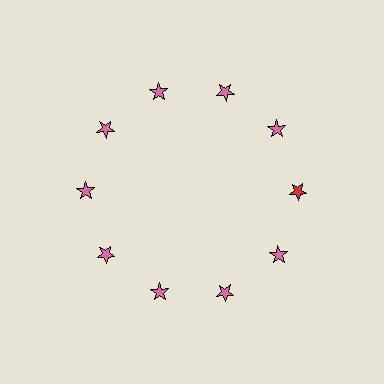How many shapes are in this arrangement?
There are 10 shapes arranged in a ring pattern.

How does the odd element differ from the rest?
It has a different color: red instead of pink.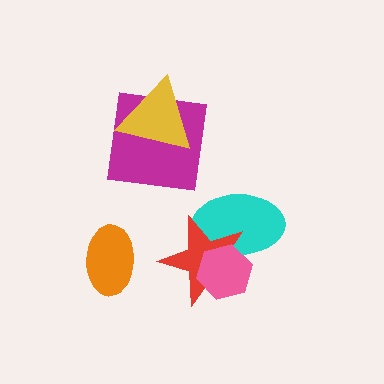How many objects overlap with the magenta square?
1 object overlaps with the magenta square.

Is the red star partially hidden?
Yes, it is partially covered by another shape.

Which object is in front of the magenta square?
The yellow triangle is in front of the magenta square.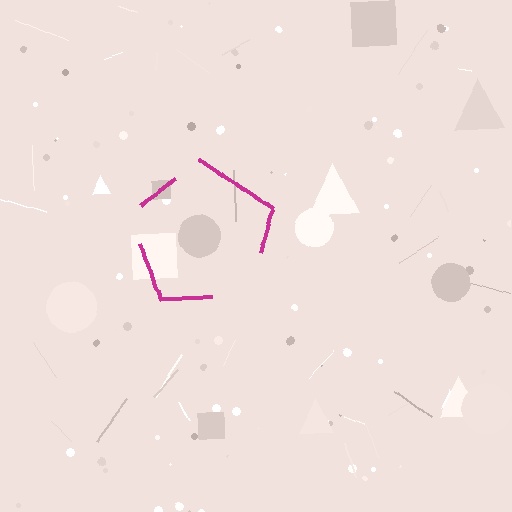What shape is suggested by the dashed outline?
The dashed outline suggests a pentagon.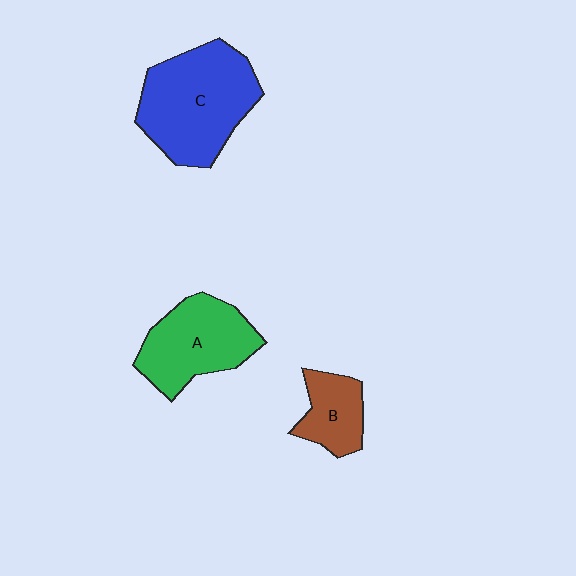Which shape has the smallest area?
Shape B (brown).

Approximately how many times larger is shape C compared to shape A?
Approximately 1.4 times.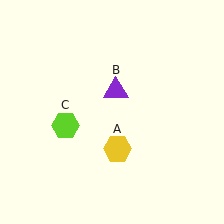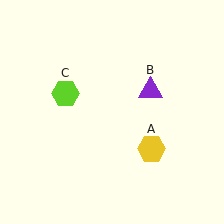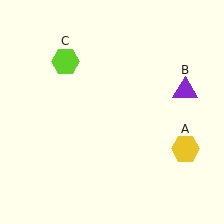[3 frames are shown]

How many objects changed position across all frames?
3 objects changed position: yellow hexagon (object A), purple triangle (object B), lime hexagon (object C).